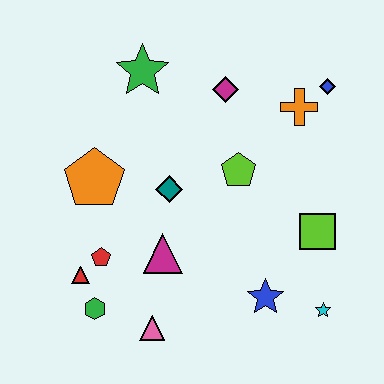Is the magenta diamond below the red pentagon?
No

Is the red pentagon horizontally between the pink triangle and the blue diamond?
No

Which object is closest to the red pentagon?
The red triangle is closest to the red pentagon.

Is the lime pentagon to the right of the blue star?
No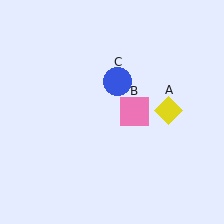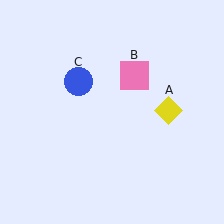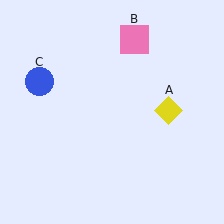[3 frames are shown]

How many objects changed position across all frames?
2 objects changed position: pink square (object B), blue circle (object C).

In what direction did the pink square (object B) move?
The pink square (object B) moved up.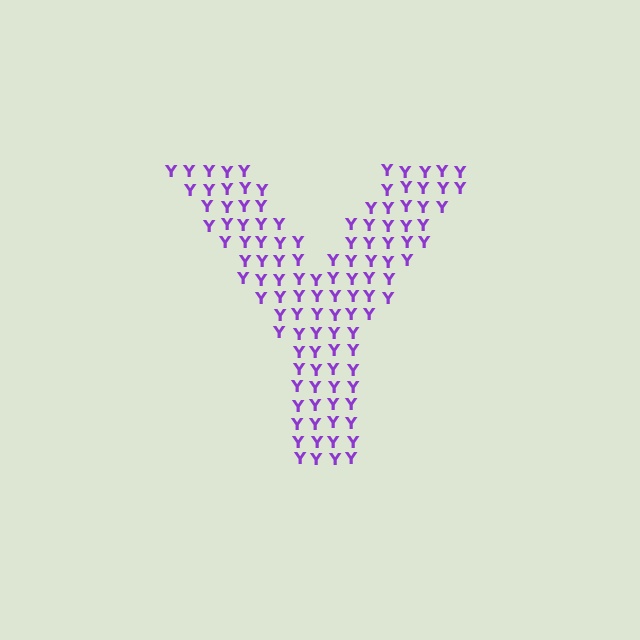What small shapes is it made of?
It is made of small letter Y's.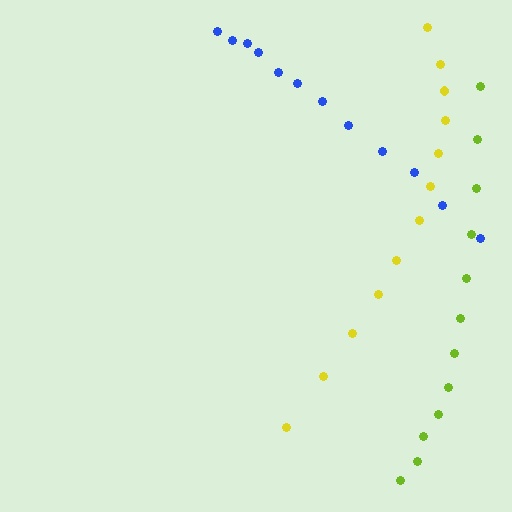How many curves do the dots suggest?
There are 3 distinct paths.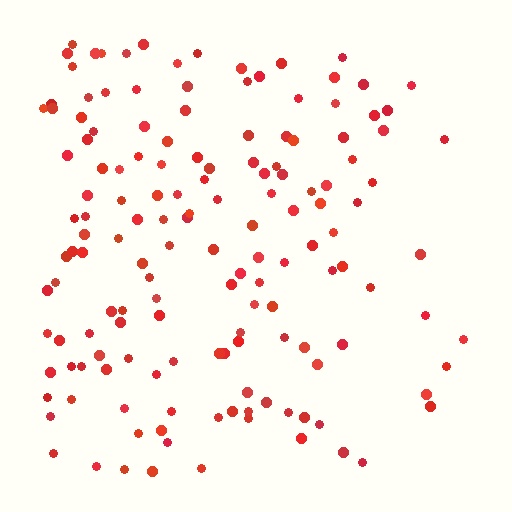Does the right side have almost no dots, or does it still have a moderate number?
Still a moderate number, just noticeably fewer than the left.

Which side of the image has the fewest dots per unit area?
The right.